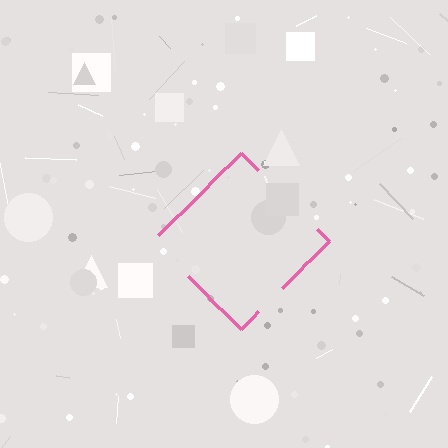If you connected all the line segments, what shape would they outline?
They would outline a diamond.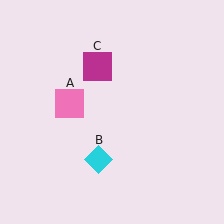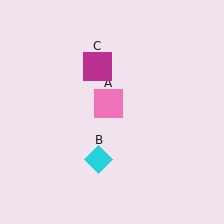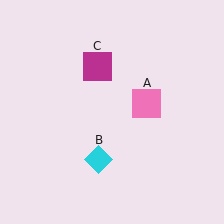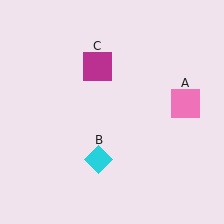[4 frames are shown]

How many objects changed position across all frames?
1 object changed position: pink square (object A).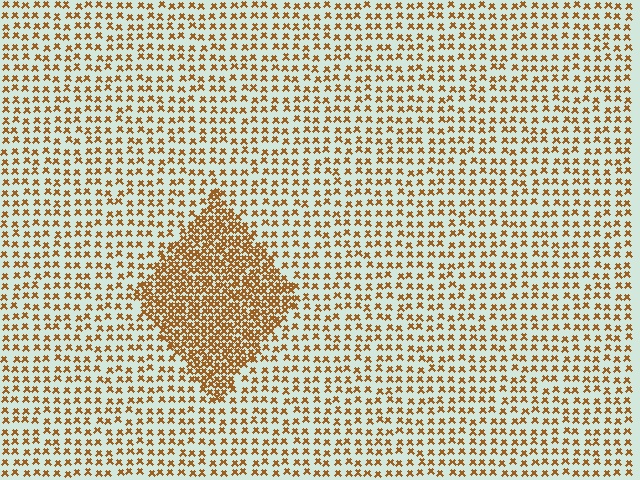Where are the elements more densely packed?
The elements are more densely packed inside the diamond boundary.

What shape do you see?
I see a diamond.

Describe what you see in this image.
The image contains small brown elements arranged at two different densities. A diamond-shaped region is visible where the elements are more densely packed than the surrounding area.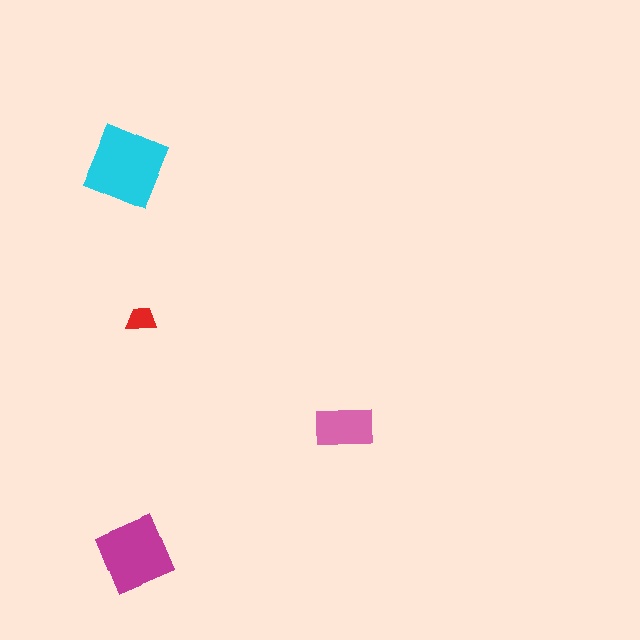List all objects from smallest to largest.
The red trapezoid, the pink rectangle, the magenta diamond, the cyan square.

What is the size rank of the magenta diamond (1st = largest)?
2nd.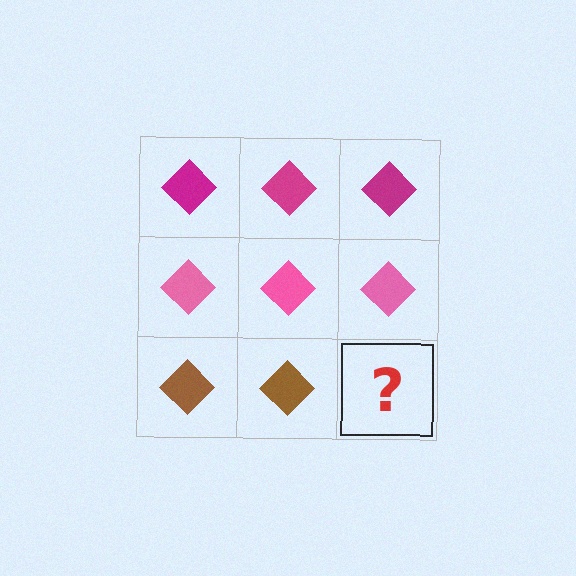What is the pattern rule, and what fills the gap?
The rule is that each row has a consistent color. The gap should be filled with a brown diamond.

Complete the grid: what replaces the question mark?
The question mark should be replaced with a brown diamond.